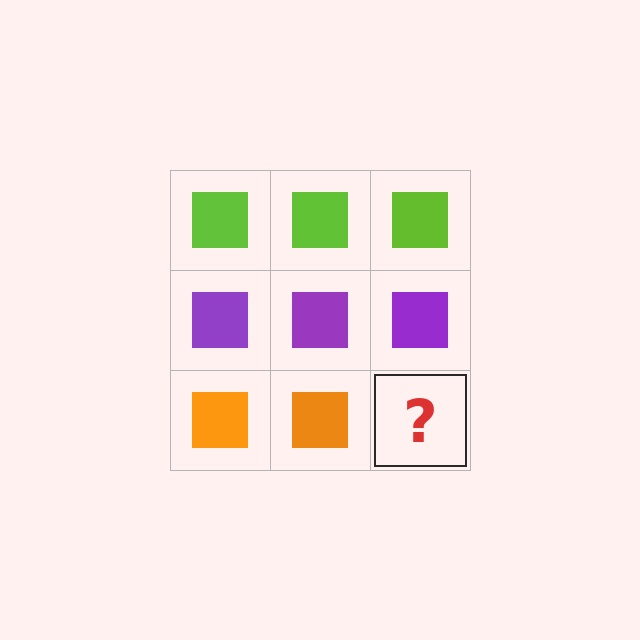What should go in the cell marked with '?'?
The missing cell should contain an orange square.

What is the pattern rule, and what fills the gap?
The rule is that each row has a consistent color. The gap should be filled with an orange square.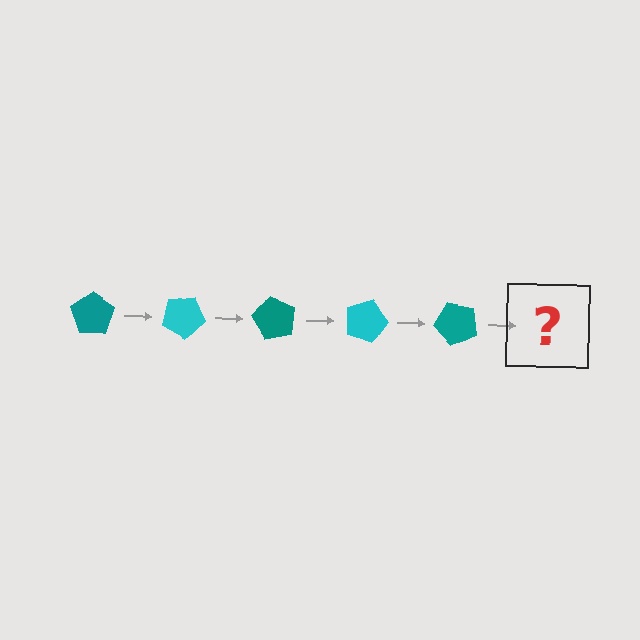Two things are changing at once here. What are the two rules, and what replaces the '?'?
The two rules are that it rotates 30 degrees each step and the color cycles through teal and cyan. The '?' should be a cyan pentagon, rotated 150 degrees from the start.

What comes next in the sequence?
The next element should be a cyan pentagon, rotated 150 degrees from the start.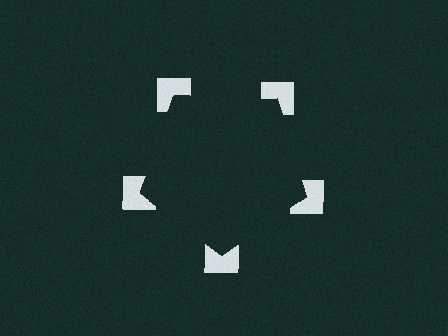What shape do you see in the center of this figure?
An illusory pentagon — its edges are inferred from the aligned wedge cuts in the notched squares, not physically drawn.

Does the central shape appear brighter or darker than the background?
It typically appears slightly darker than the background, even though no actual brightness change is drawn.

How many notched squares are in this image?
There are 5 — one at each vertex of the illusory pentagon.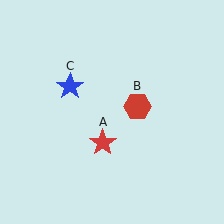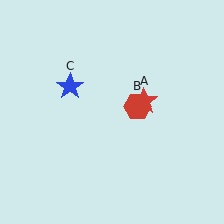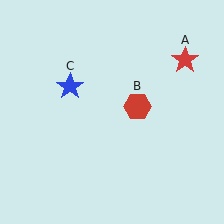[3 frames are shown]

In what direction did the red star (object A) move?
The red star (object A) moved up and to the right.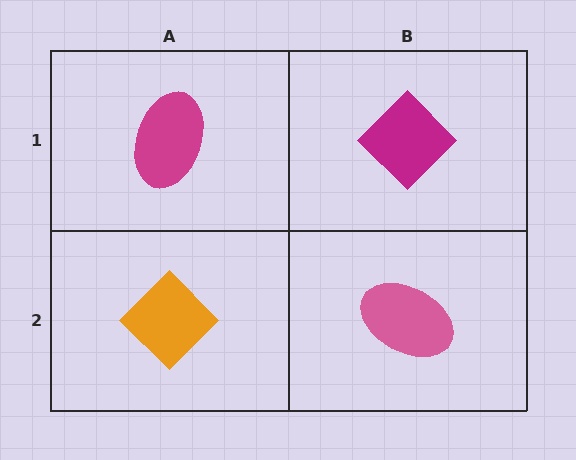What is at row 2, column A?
An orange diamond.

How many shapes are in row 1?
2 shapes.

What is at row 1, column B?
A magenta diamond.